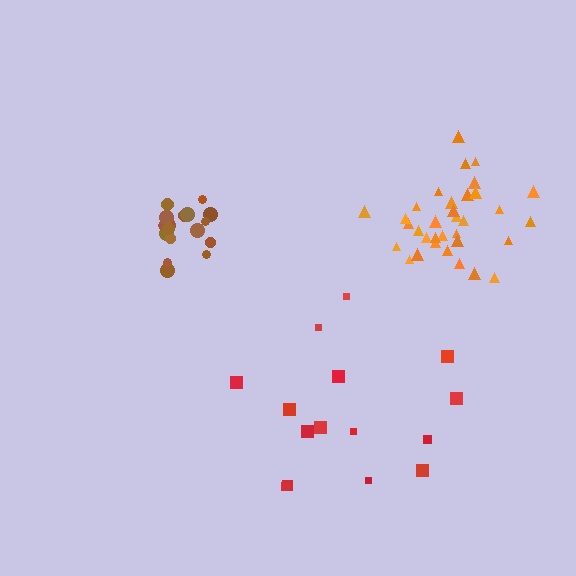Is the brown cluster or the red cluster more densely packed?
Brown.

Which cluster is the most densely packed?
Brown.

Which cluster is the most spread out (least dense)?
Red.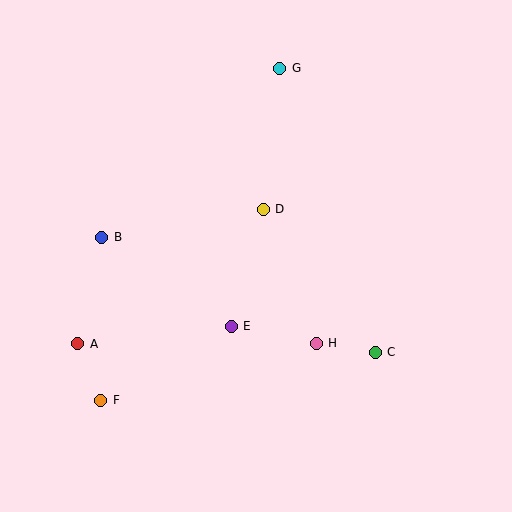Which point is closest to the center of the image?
Point D at (263, 209) is closest to the center.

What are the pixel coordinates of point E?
Point E is at (231, 326).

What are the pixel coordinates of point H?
Point H is at (316, 344).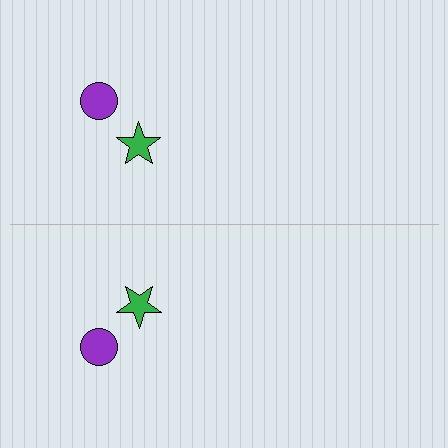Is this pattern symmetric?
Yes, this pattern has bilateral (reflection) symmetry.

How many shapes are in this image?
There are 4 shapes in this image.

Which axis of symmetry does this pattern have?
The pattern has a horizontal axis of symmetry running through the center of the image.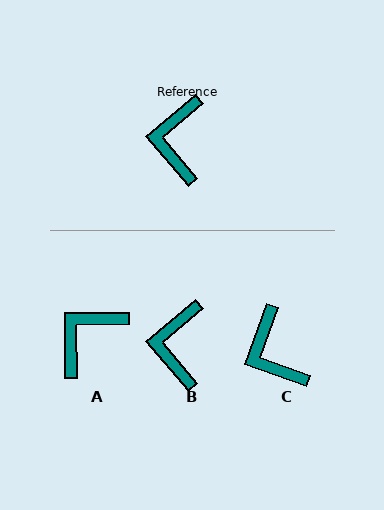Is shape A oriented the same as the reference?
No, it is off by about 40 degrees.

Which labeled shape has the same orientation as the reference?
B.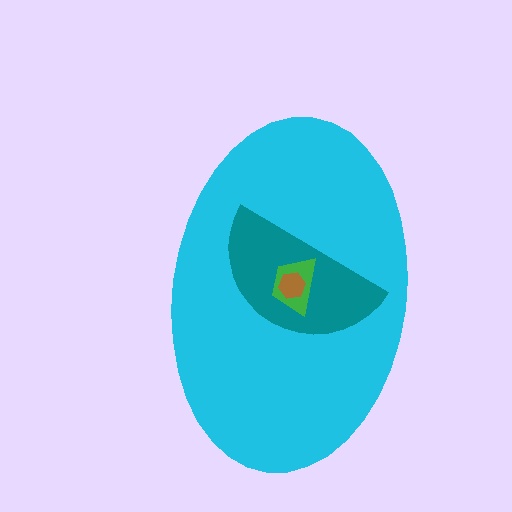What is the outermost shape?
The cyan ellipse.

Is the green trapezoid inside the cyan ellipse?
Yes.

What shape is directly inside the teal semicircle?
The green trapezoid.